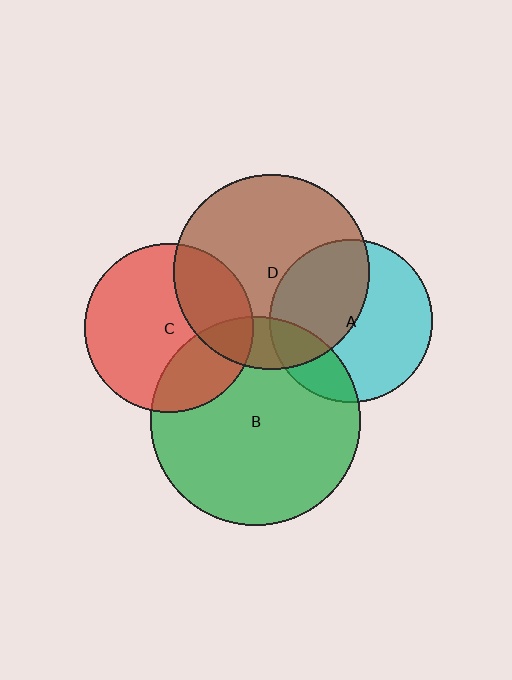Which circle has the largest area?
Circle B (green).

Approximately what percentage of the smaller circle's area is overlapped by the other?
Approximately 45%.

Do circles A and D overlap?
Yes.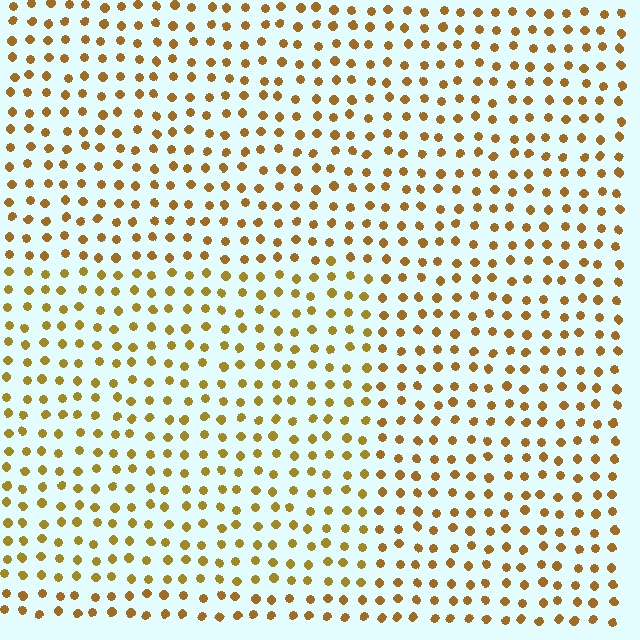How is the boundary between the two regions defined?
The boundary is defined purely by a slight shift in hue (about 14 degrees). Spacing, size, and orientation are identical on both sides.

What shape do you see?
I see a rectangle.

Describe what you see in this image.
The image is filled with small brown elements in a uniform arrangement. A rectangle-shaped region is visible where the elements are tinted to a slightly different hue, forming a subtle color boundary.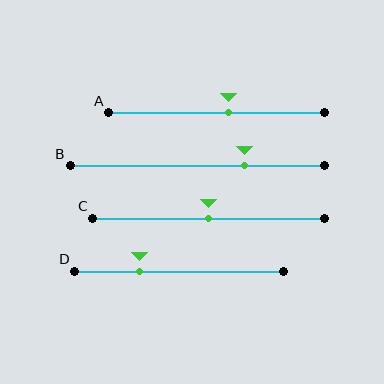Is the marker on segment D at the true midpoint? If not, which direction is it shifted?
No, the marker on segment D is shifted to the left by about 19% of the segment length.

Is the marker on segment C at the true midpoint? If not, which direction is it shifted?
Yes, the marker on segment C is at the true midpoint.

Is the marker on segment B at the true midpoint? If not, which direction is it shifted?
No, the marker on segment B is shifted to the right by about 19% of the segment length.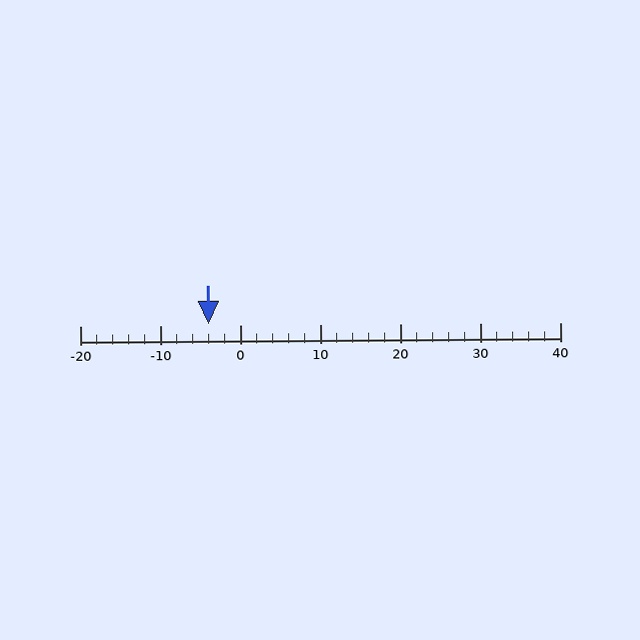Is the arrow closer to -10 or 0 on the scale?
The arrow is closer to 0.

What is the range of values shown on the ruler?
The ruler shows values from -20 to 40.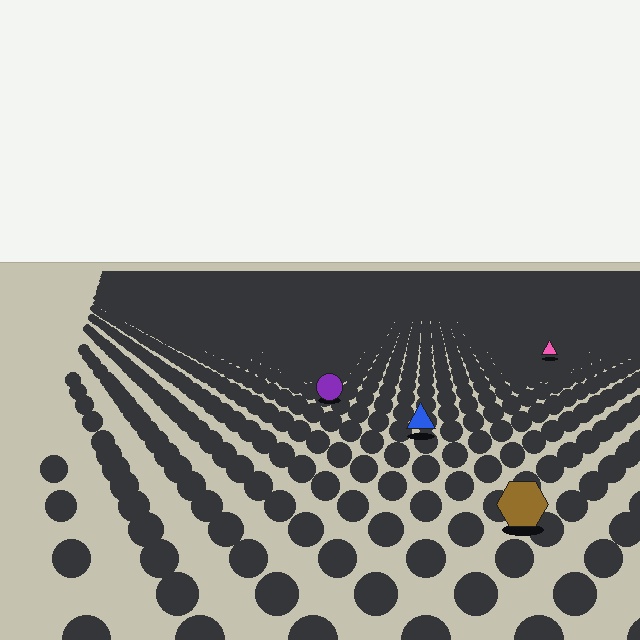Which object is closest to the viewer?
The brown hexagon is closest. The texture marks near it are larger and more spread out.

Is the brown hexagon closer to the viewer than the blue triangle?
Yes. The brown hexagon is closer — you can tell from the texture gradient: the ground texture is coarser near it.